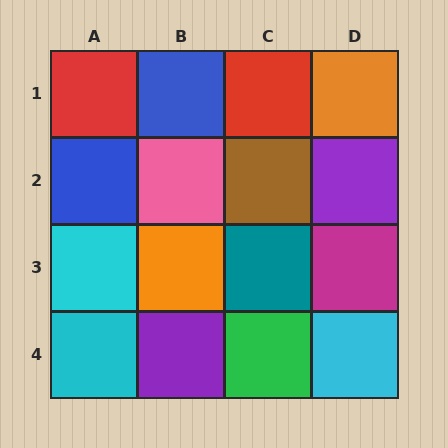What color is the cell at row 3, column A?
Cyan.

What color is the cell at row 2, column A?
Blue.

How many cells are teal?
1 cell is teal.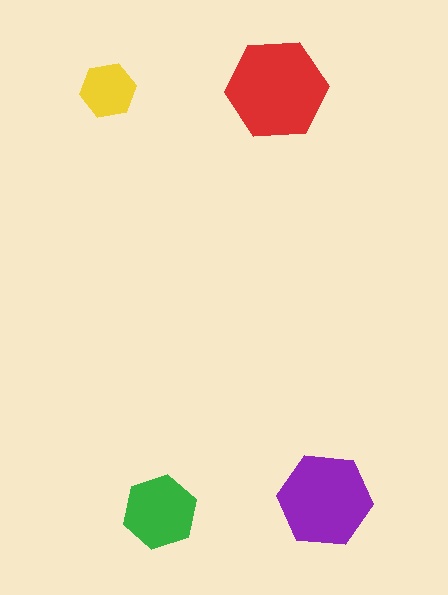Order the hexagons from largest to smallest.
the red one, the purple one, the green one, the yellow one.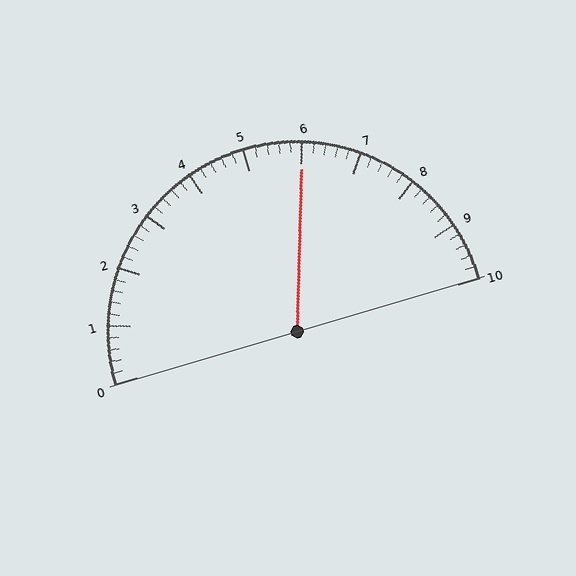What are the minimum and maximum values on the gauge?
The gauge ranges from 0 to 10.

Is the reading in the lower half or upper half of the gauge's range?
The reading is in the upper half of the range (0 to 10).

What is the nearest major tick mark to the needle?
The nearest major tick mark is 6.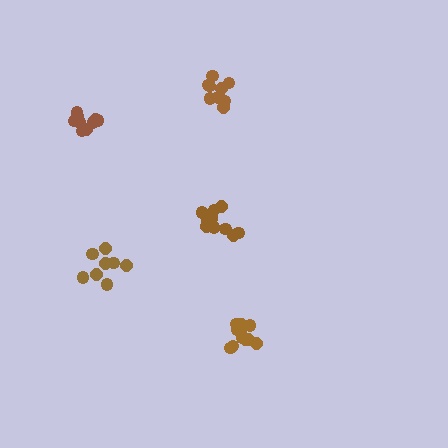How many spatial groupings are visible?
There are 5 spatial groupings.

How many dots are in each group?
Group 1: 8 dots, Group 2: 9 dots, Group 3: 13 dots, Group 4: 10 dots, Group 5: 11 dots (51 total).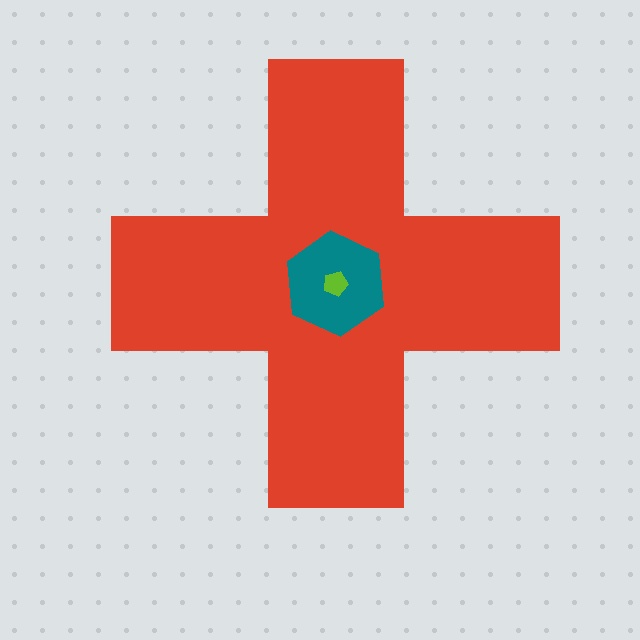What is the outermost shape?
The red cross.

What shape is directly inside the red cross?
The teal hexagon.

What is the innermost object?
The lime pentagon.